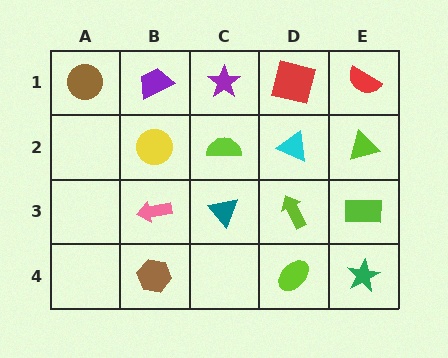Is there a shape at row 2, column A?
No, that cell is empty.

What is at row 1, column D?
A red square.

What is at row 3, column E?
A lime rectangle.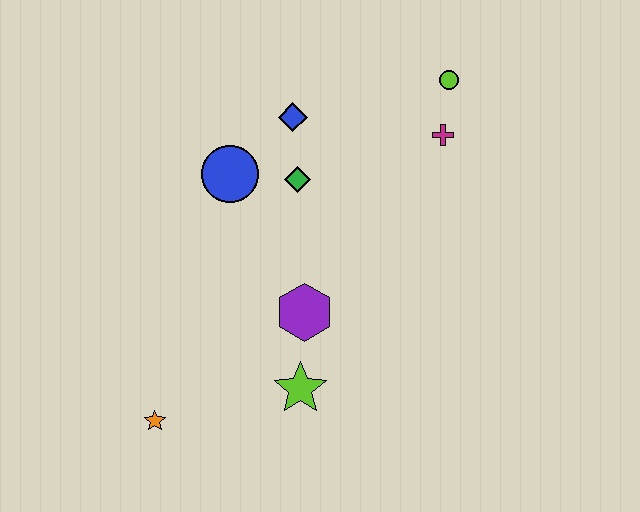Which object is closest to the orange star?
The lime star is closest to the orange star.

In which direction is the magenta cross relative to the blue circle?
The magenta cross is to the right of the blue circle.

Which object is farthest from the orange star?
The lime circle is farthest from the orange star.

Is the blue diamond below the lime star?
No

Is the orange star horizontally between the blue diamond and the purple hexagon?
No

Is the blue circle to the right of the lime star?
No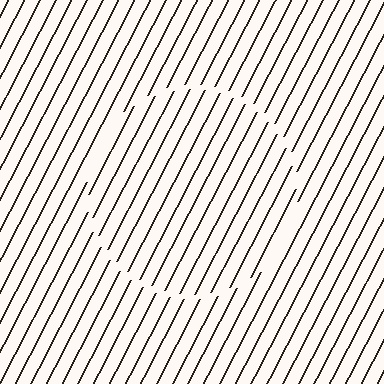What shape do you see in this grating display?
An illusory circle. The interior of the shape contains the same grating, shifted by half a period — the contour is defined by the phase discontinuity where line-ends from the inner and outer gratings abut.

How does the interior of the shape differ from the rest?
The interior of the shape contains the same grating, shifted by half a period — the contour is defined by the phase discontinuity where line-ends from the inner and outer gratings abut.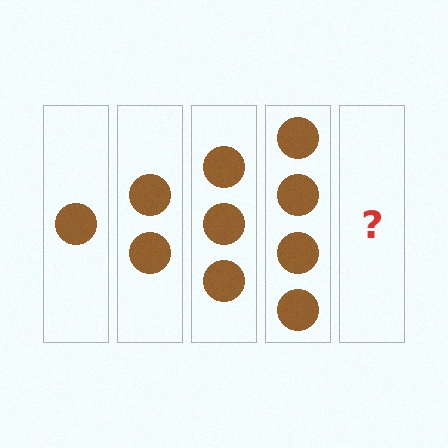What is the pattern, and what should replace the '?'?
The pattern is that each step adds one more circle. The '?' should be 5 circles.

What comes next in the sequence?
The next element should be 5 circles.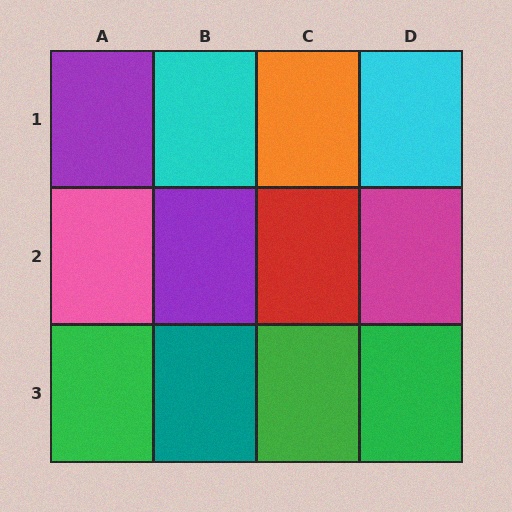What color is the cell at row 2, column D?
Magenta.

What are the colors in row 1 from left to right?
Purple, cyan, orange, cyan.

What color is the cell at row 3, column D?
Green.